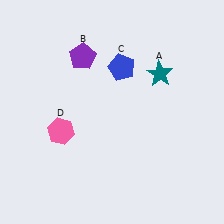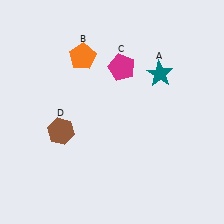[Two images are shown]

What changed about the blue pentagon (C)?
In Image 1, C is blue. In Image 2, it changed to magenta.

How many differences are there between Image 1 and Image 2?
There are 3 differences between the two images.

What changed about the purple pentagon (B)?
In Image 1, B is purple. In Image 2, it changed to orange.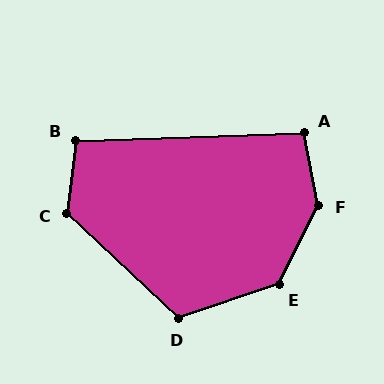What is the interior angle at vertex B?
Approximately 99 degrees (obtuse).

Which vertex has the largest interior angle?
F, at approximately 143 degrees.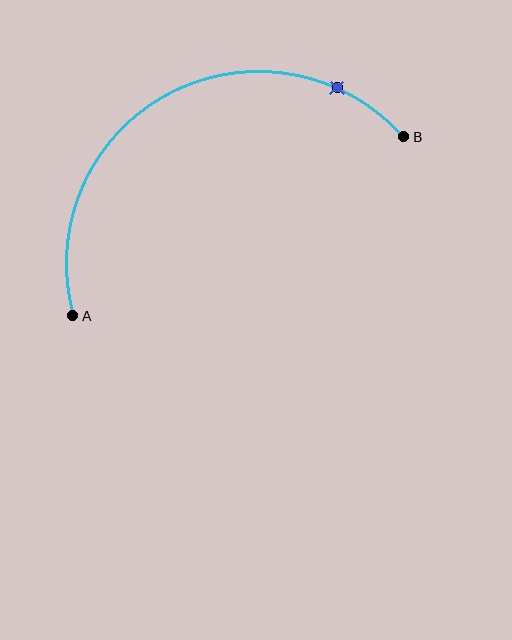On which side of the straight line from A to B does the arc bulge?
The arc bulges above the straight line connecting A and B.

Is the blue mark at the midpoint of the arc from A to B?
No. The blue mark lies on the arc but is closer to endpoint B. The arc midpoint would be at the point on the curve equidistant along the arc from both A and B.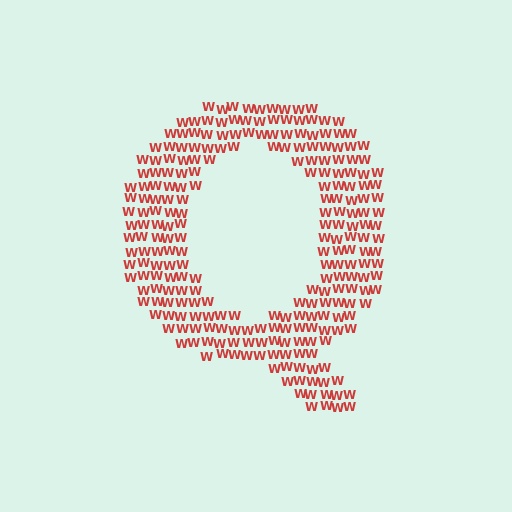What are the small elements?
The small elements are letter W's.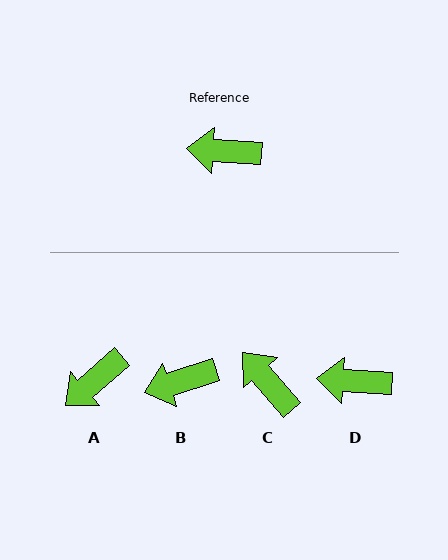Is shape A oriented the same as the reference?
No, it is off by about 44 degrees.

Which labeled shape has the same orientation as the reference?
D.